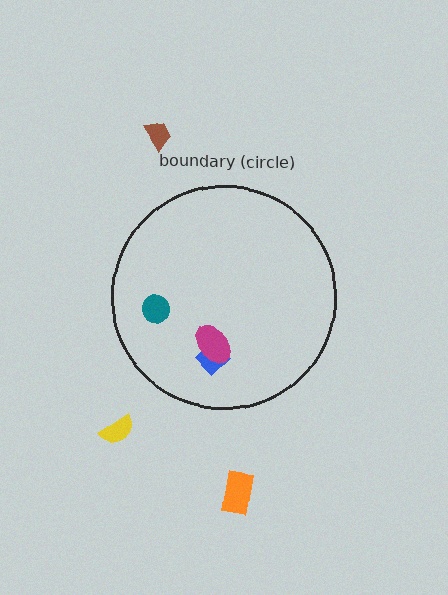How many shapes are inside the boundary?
3 inside, 3 outside.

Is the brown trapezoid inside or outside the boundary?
Outside.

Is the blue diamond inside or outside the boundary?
Inside.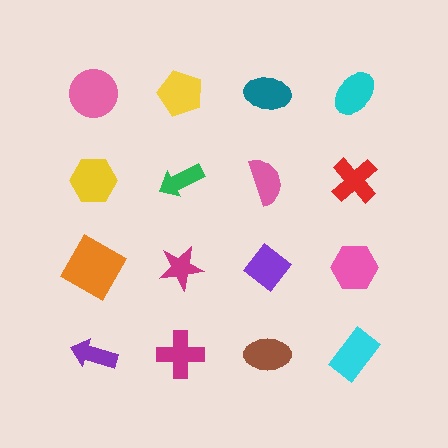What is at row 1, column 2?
A yellow pentagon.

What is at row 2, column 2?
A green arrow.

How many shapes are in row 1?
4 shapes.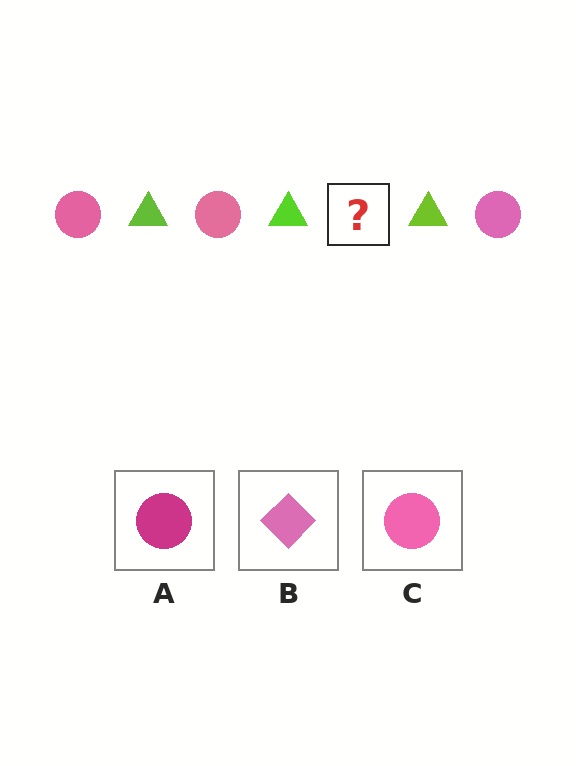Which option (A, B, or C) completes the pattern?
C.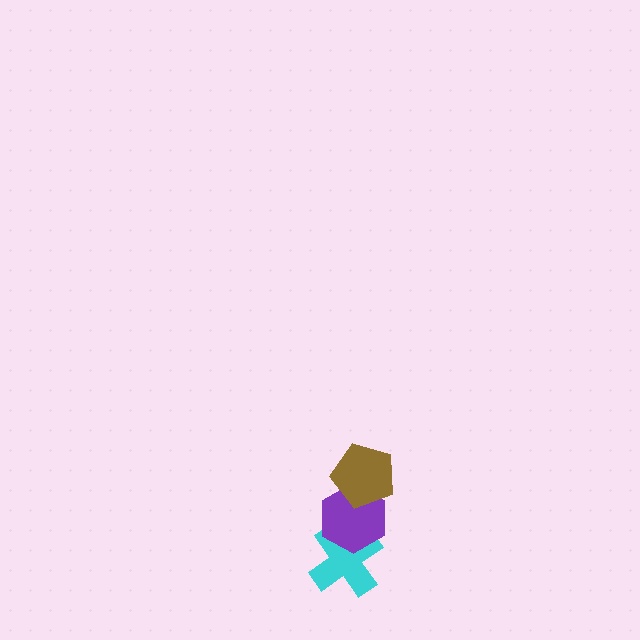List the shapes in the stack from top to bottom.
From top to bottom: the brown pentagon, the purple hexagon, the cyan cross.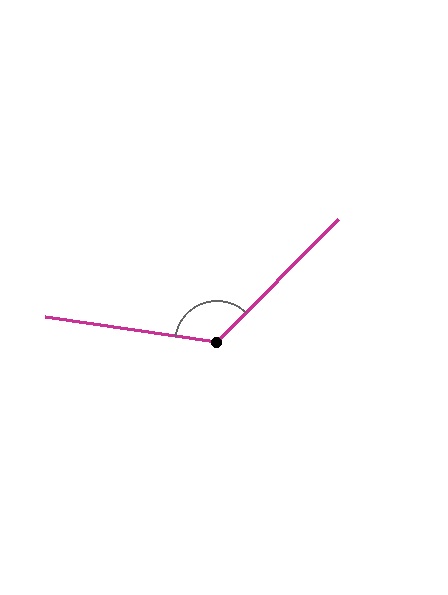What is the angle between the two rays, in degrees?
Approximately 126 degrees.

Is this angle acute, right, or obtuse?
It is obtuse.